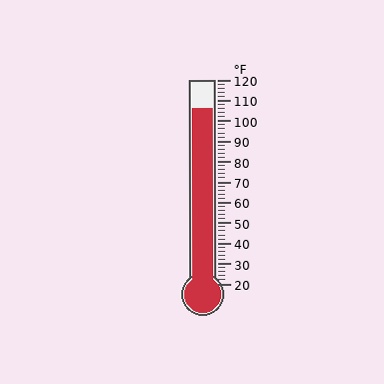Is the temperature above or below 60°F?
The temperature is above 60°F.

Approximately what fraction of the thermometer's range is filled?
The thermometer is filled to approximately 85% of its range.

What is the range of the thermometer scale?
The thermometer scale ranges from 20°F to 120°F.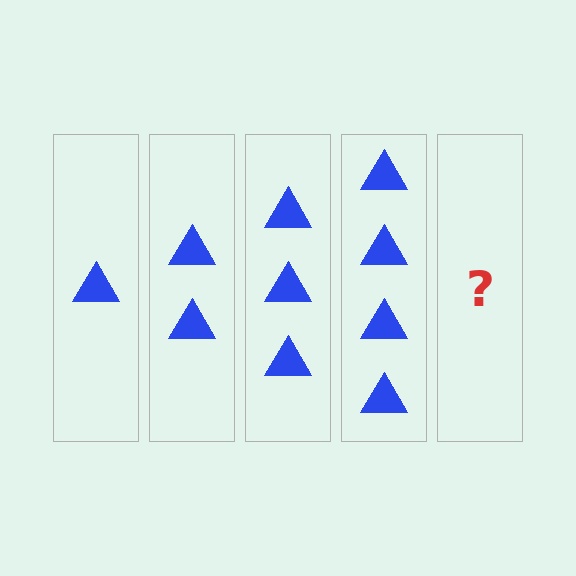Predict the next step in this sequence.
The next step is 5 triangles.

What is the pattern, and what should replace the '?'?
The pattern is that each step adds one more triangle. The '?' should be 5 triangles.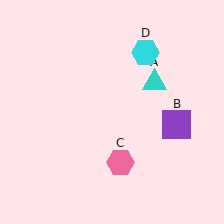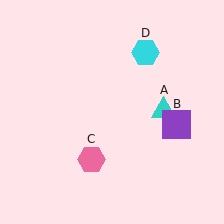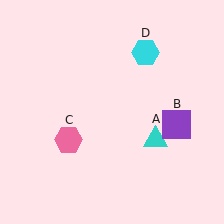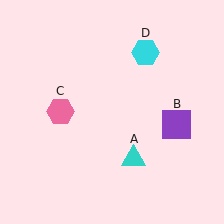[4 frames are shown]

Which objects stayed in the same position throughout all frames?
Purple square (object B) and cyan hexagon (object D) remained stationary.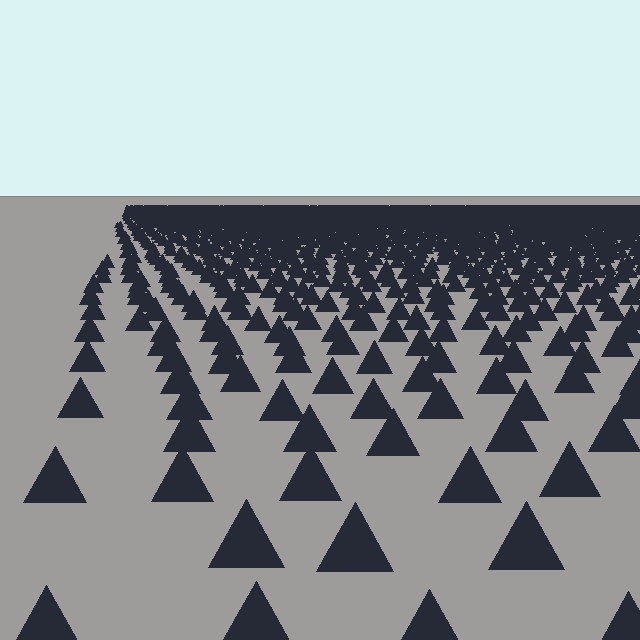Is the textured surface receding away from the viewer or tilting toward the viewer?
The surface is receding away from the viewer. Texture elements get smaller and denser toward the top.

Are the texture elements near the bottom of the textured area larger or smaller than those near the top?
Larger. Near the bottom, elements are closer to the viewer and appear at a bigger on-screen size.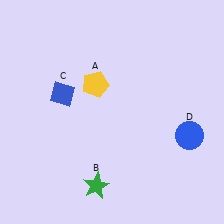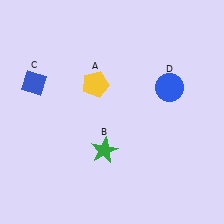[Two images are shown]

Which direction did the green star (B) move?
The green star (B) moved up.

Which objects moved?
The objects that moved are: the green star (B), the blue diamond (C), the blue circle (D).